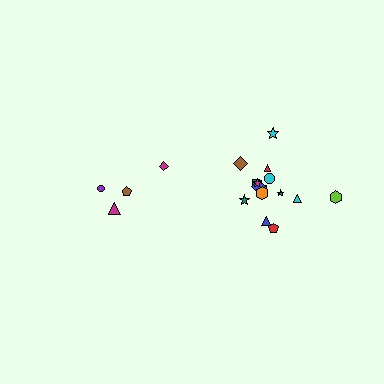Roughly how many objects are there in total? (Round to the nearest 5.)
Roughly 20 objects in total.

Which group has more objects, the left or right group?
The right group.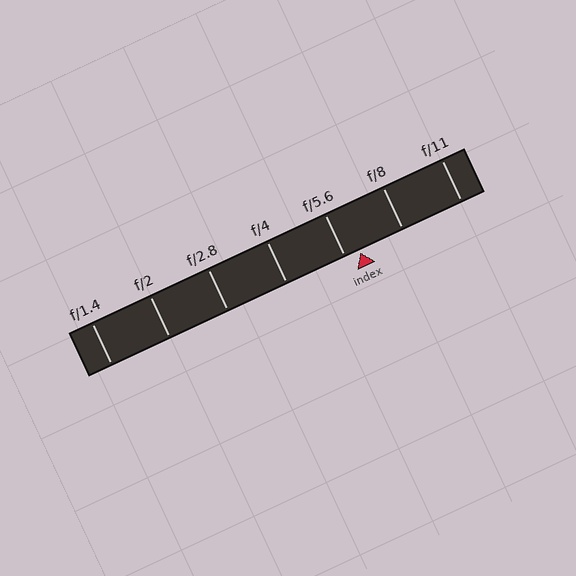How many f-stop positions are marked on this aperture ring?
There are 7 f-stop positions marked.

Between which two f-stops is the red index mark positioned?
The index mark is between f/5.6 and f/8.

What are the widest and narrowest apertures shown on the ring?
The widest aperture shown is f/1.4 and the narrowest is f/11.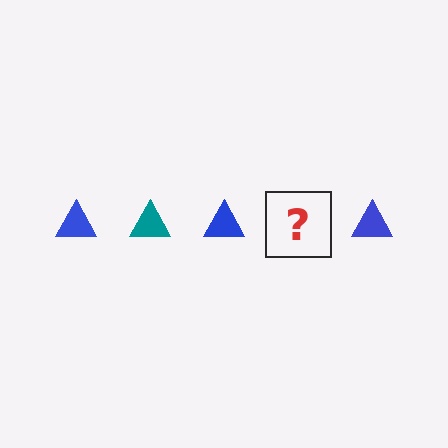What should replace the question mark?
The question mark should be replaced with a teal triangle.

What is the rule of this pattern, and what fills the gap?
The rule is that the pattern cycles through blue, teal triangles. The gap should be filled with a teal triangle.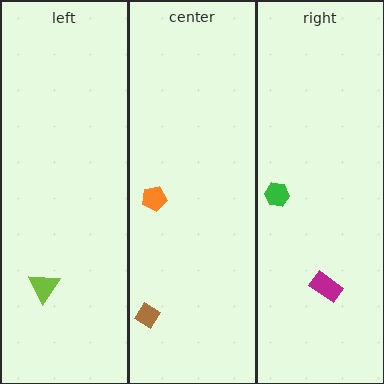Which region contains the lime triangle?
The left region.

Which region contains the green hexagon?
The right region.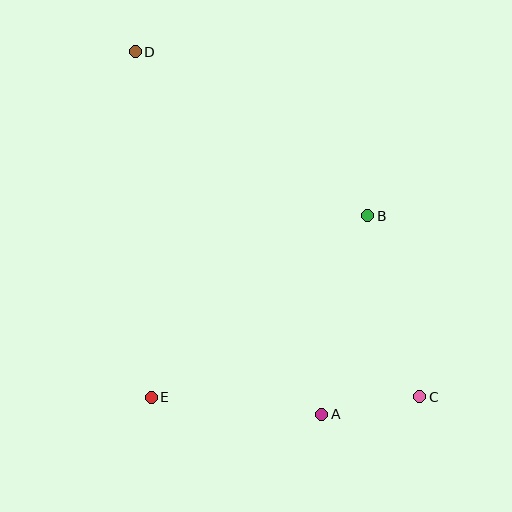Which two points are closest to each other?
Points A and C are closest to each other.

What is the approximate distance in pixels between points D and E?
The distance between D and E is approximately 345 pixels.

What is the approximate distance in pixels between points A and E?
The distance between A and E is approximately 172 pixels.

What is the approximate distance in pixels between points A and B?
The distance between A and B is approximately 204 pixels.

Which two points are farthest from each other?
Points C and D are farthest from each other.